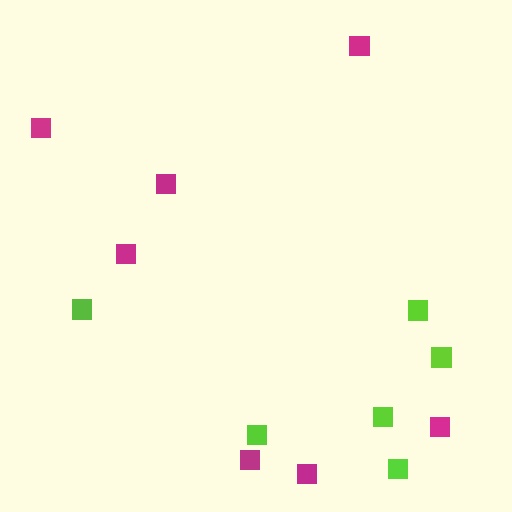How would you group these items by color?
There are 2 groups: one group of lime squares (6) and one group of magenta squares (7).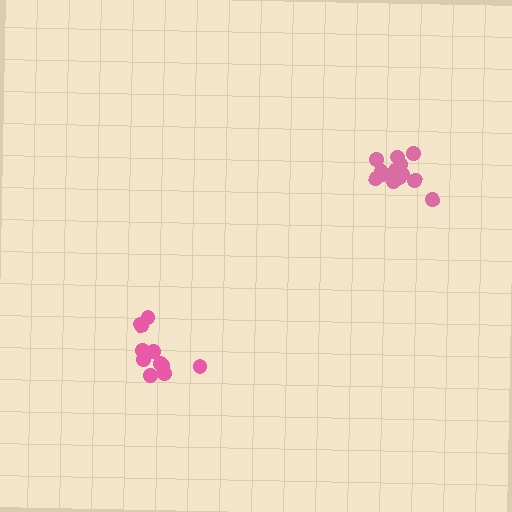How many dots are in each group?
Group 1: 13 dots, Group 2: 11 dots (24 total).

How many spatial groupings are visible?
There are 2 spatial groupings.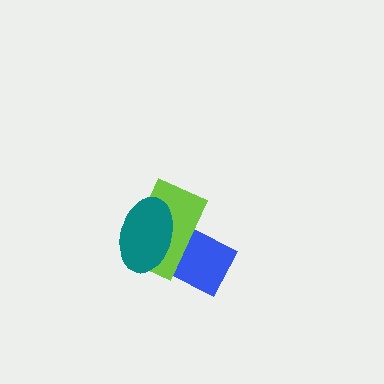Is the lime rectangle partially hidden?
Yes, it is partially covered by another shape.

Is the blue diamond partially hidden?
Yes, it is partially covered by another shape.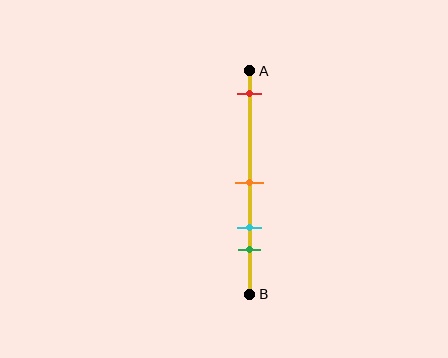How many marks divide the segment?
There are 4 marks dividing the segment.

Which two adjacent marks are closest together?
The cyan and green marks are the closest adjacent pair.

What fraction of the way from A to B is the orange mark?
The orange mark is approximately 50% (0.5) of the way from A to B.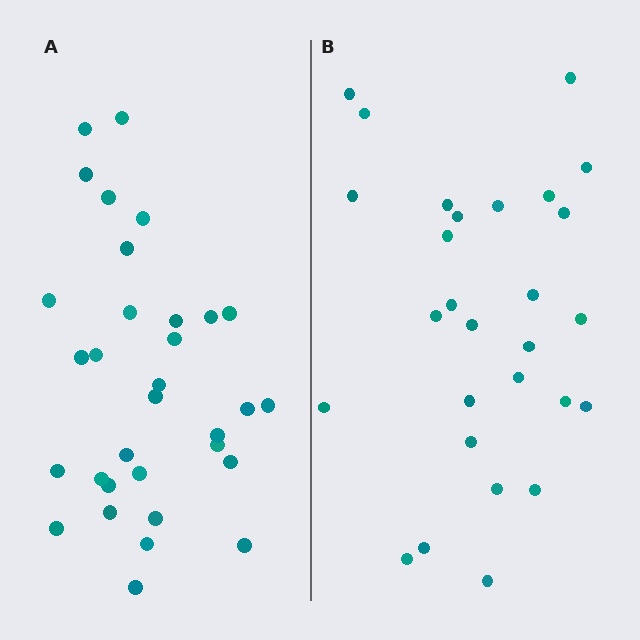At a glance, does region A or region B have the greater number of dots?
Region A (the left region) has more dots.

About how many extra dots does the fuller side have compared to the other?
Region A has about 4 more dots than region B.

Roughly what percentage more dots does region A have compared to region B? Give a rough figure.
About 15% more.